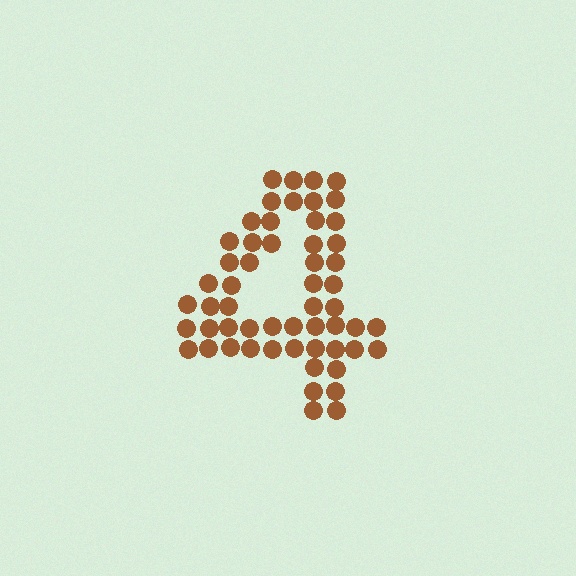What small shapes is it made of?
It is made of small circles.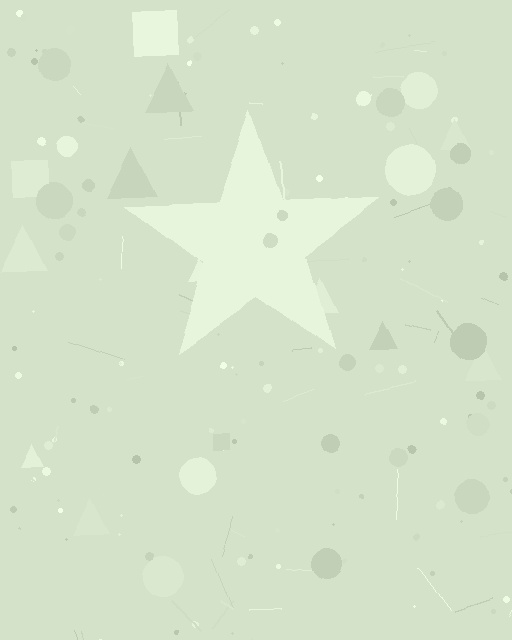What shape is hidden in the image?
A star is hidden in the image.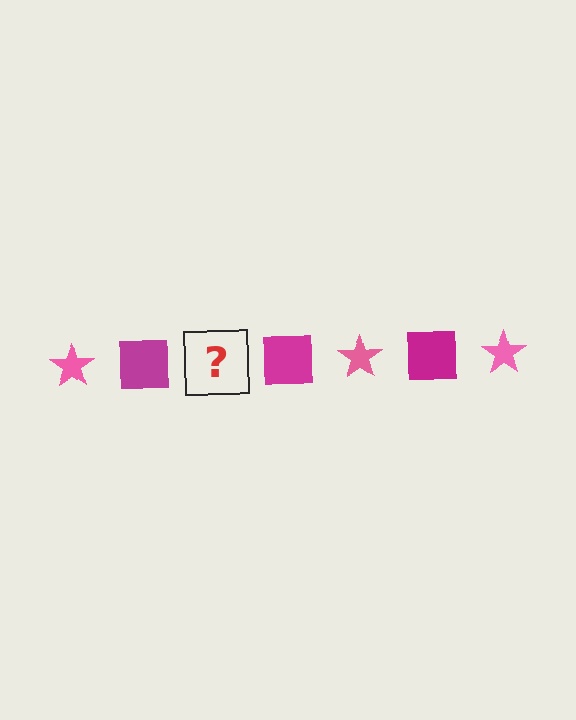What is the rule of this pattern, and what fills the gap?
The rule is that the pattern alternates between pink star and magenta square. The gap should be filled with a pink star.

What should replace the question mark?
The question mark should be replaced with a pink star.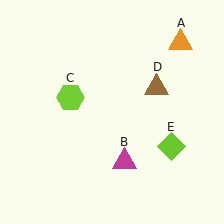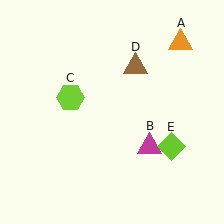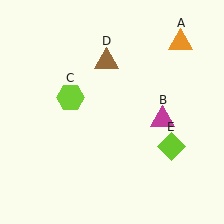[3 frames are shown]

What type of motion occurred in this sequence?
The magenta triangle (object B), brown triangle (object D) rotated counterclockwise around the center of the scene.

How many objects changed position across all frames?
2 objects changed position: magenta triangle (object B), brown triangle (object D).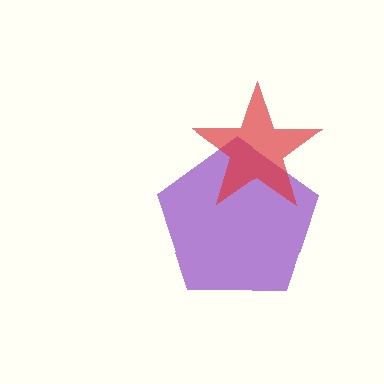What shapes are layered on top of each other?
The layered shapes are: a purple pentagon, a red star.